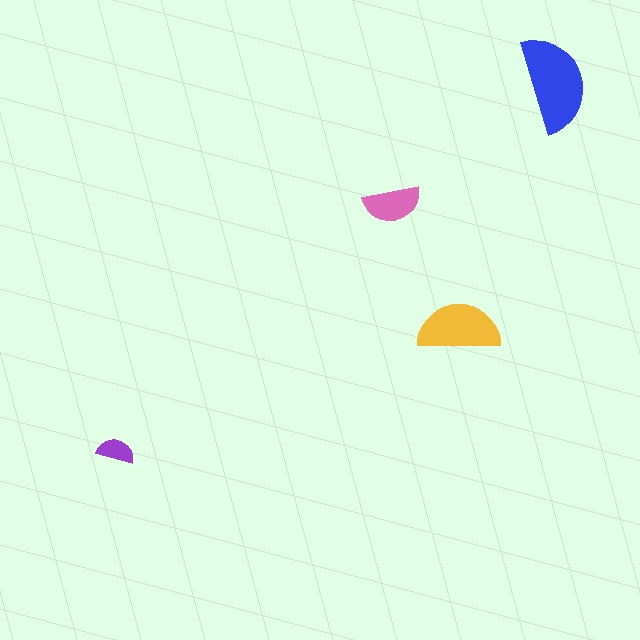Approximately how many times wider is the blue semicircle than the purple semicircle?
About 2.5 times wider.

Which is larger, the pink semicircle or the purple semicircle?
The pink one.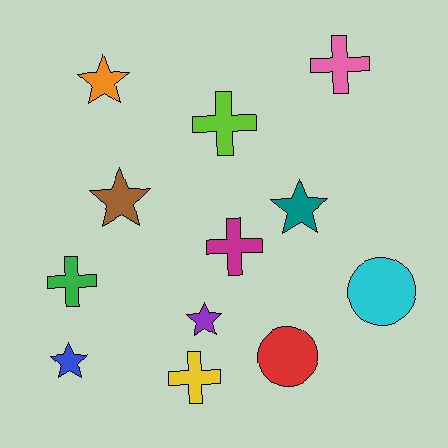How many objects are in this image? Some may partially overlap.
There are 12 objects.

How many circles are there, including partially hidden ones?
There are 2 circles.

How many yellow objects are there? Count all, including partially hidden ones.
There is 1 yellow object.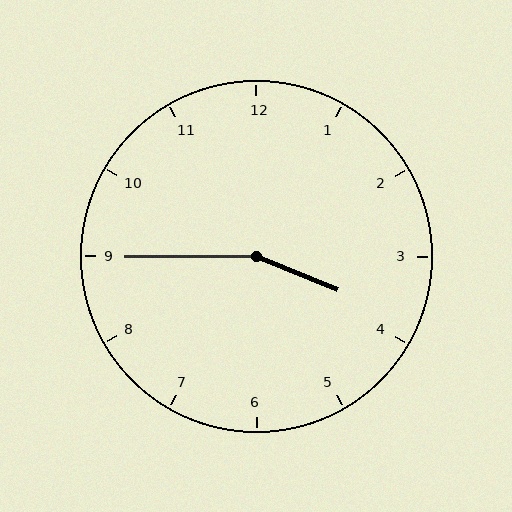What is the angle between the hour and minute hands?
Approximately 158 degrees.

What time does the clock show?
3:45.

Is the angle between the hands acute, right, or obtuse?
It is obtuse.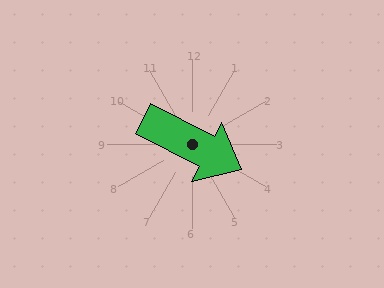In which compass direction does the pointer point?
Southeast.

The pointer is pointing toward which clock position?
Roughly 4 o'clock.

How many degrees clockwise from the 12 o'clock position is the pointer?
Approximately 117 degrees.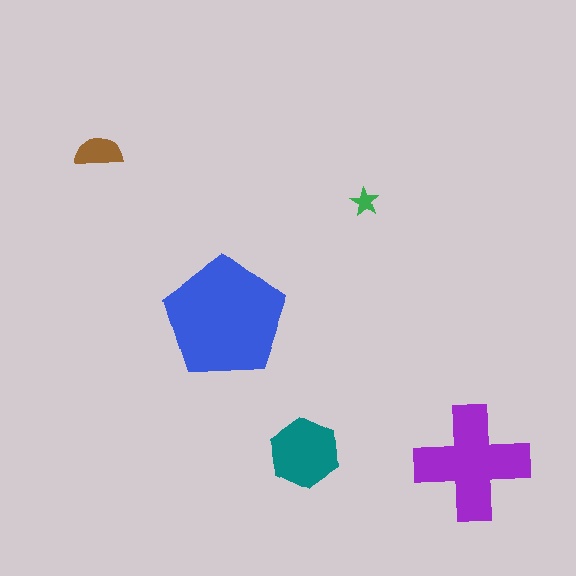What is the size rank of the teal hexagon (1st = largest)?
3rd.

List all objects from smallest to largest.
The green star, the brown semicircle, the teal hexagon, the purple cross, the blue pentagon.